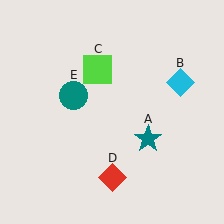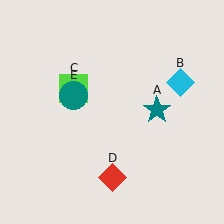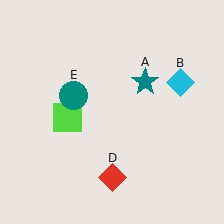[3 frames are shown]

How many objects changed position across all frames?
2 objects changed position: teal star (object A), lime square (object C).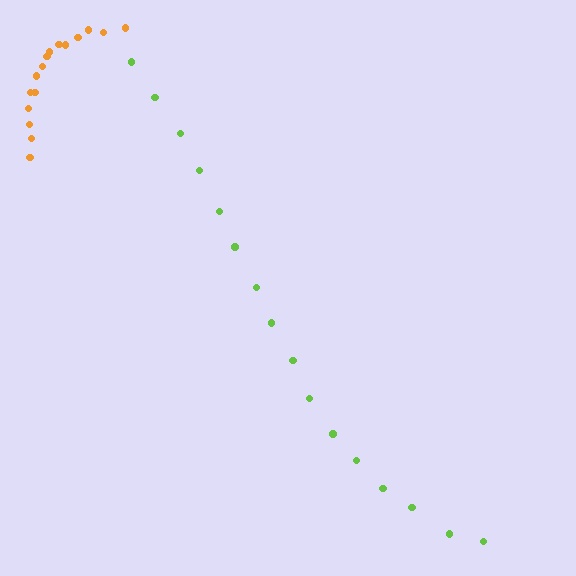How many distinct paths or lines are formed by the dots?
There are 2 distinct paths.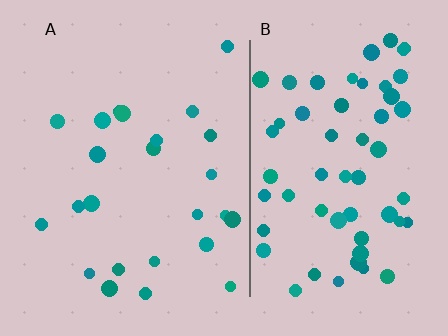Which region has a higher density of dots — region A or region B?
B (the right).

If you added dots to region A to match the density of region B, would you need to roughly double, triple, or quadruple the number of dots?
Approximately double.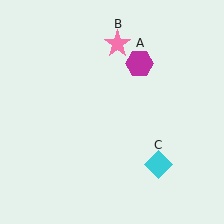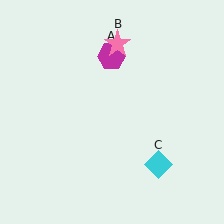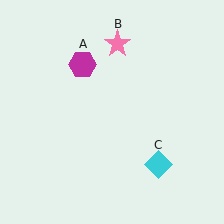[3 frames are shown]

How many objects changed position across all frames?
1 object changed position: magenta hexagon (object A).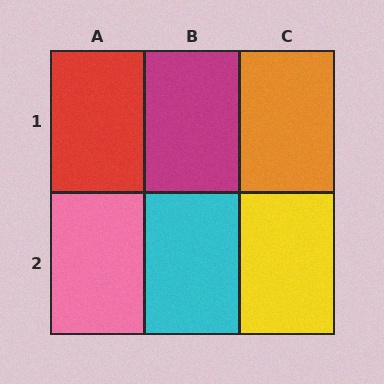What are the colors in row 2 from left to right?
Pink, cyan, yellow.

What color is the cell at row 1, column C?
Orange.